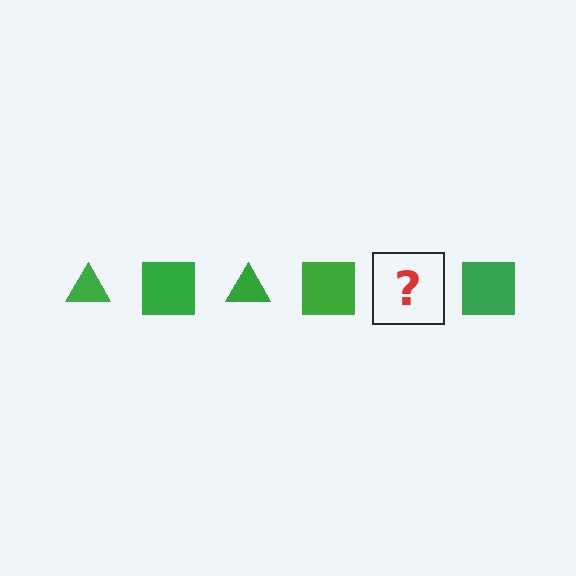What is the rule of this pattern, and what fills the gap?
The rule is that the pattern cycles through triangle, square shapes in green. The gap should be filled with a green triangle.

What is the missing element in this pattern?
The missing element is a green triangle.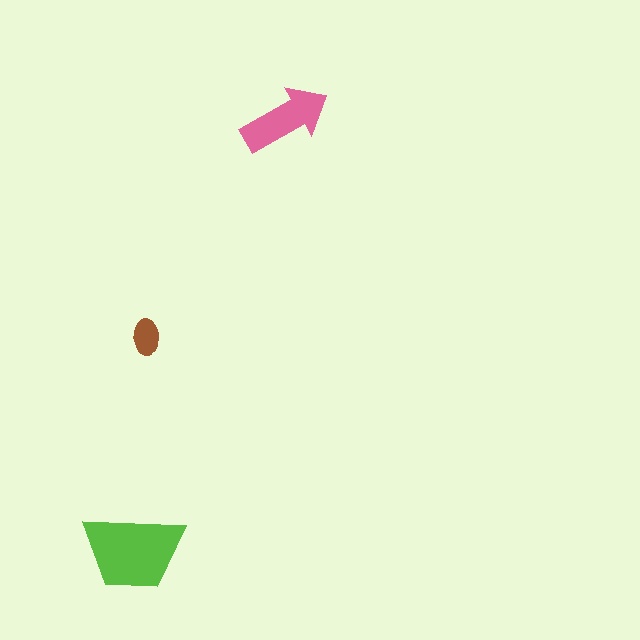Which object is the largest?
The lime trapezoid.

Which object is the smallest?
The brown ellipse.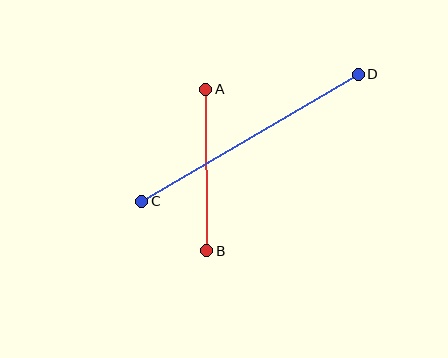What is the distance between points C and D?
The distance is approximately 251 pixels.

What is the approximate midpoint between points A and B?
The midpoint is at approximately (206, 170) pixels.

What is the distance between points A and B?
The distance is approximately 161 pixels.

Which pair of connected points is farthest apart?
Points C and D are farthest apart.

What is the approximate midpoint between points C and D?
The midpoint is at approximately (250, 138) pixels.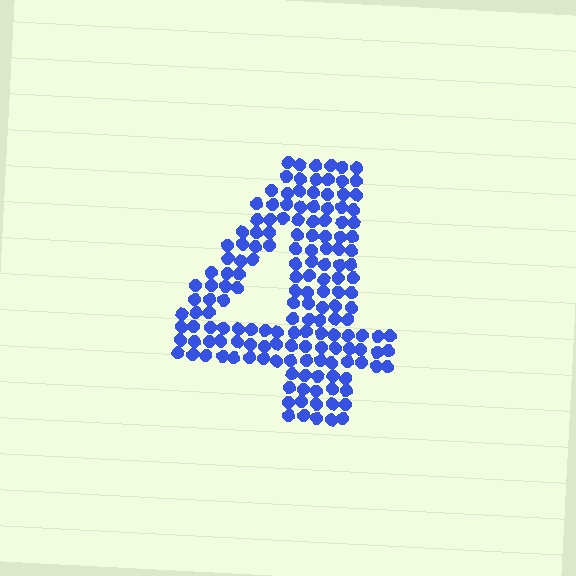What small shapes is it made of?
It is made of small circles.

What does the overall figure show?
The overall figure shows the digit 4.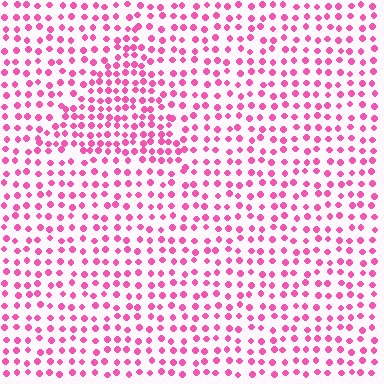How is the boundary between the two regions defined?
The boundary is defined by a change in element density (approximately 1.7x ratio). All elements are the same color, size, and shape.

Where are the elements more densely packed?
The elements are more densely packed inside the triangle boundary.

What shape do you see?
I see a triangle.